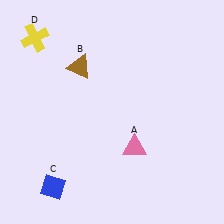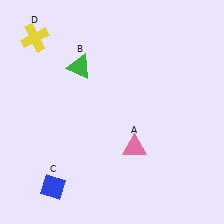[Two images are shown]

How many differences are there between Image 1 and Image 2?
There is 1 difference between the two images.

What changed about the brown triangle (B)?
In Image 1, B is brown. In Image 2, it changed to green.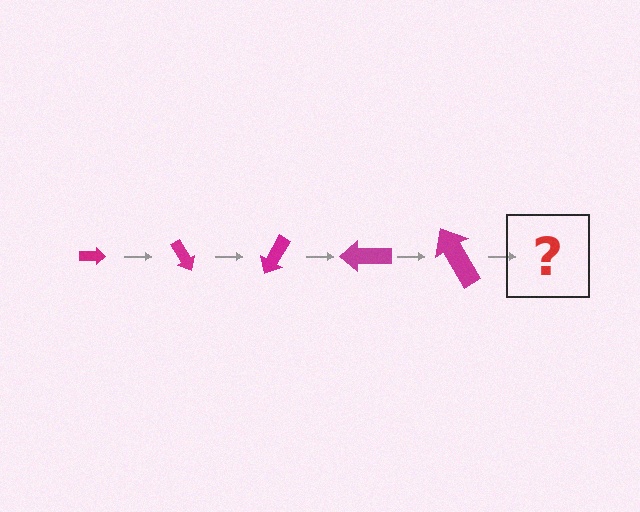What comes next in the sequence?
The next element should be an arrow, larger than the previous one and rotated 300 degrees from the start.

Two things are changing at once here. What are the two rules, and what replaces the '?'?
The two rules are that the arrow grows larger each step and it rotates 60 degrees each step. The '?' should be an arrow, larger than the previous one and rotated 300 degrees from the start.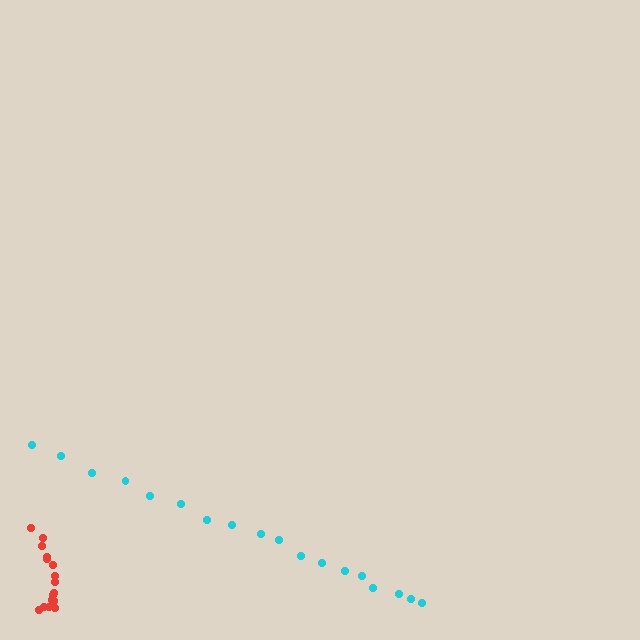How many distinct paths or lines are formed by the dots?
There are 2 distinct paths.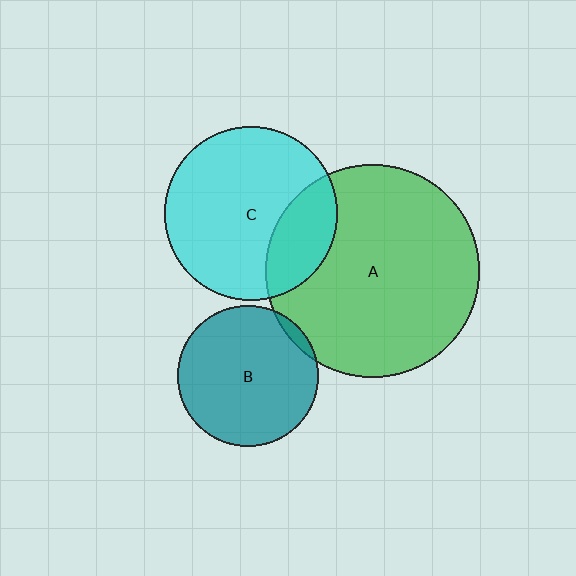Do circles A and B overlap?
Yes.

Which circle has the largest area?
Circle A (green).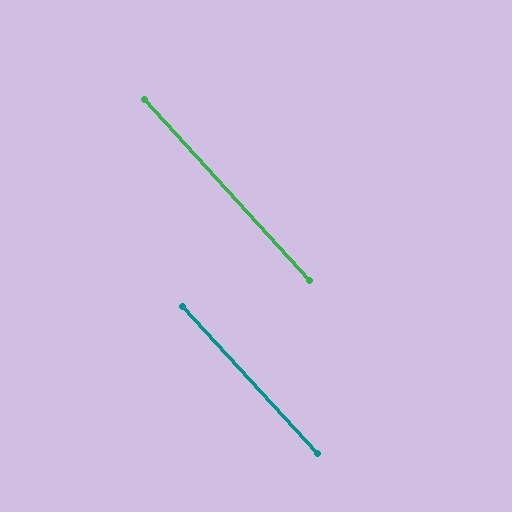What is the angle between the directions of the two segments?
Approximately 0 degrees.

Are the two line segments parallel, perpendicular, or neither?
Parallel — their directions differ by only 0.4°.